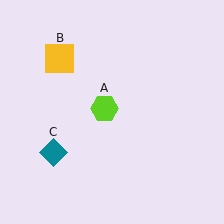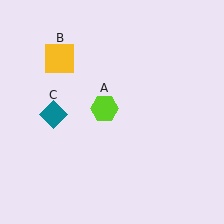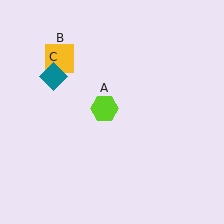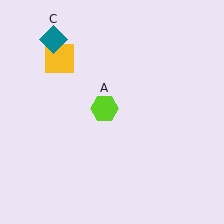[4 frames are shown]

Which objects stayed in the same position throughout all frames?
Lime hexagon (object A) and yellow square (object B) remained stationary.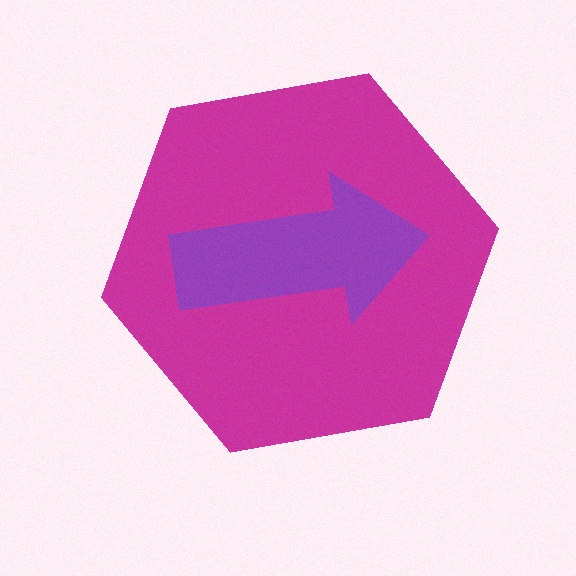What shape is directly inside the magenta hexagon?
The purple arrow.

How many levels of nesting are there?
2.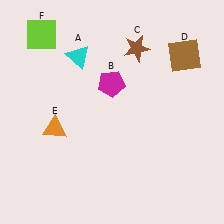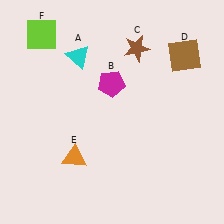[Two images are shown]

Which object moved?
The orange triangle (E) moved down.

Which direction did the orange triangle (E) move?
The orange triangle (E) moved down.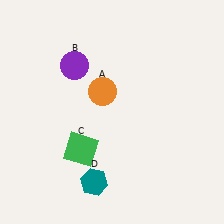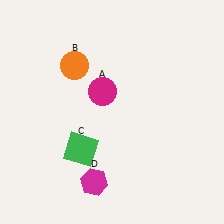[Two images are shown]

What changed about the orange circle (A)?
In Image 1, A is orange. In Image 2, it changed to magenta.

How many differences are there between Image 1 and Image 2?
There are 3 differences between the two images.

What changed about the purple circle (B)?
In Image 1, B is purple. In Image 2, it changed to orange.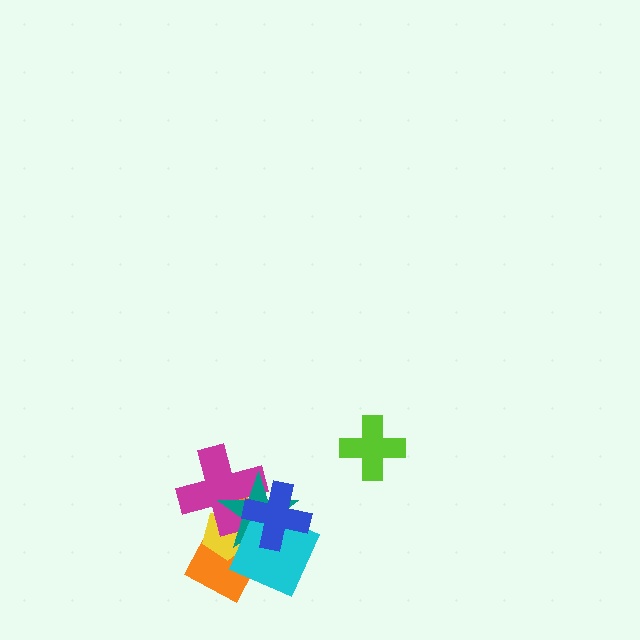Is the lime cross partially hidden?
No, no other shape covers it.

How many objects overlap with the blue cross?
5 objects overlap with the blue cross.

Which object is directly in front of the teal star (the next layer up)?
The cyan diamond is directly in front of the teal star.